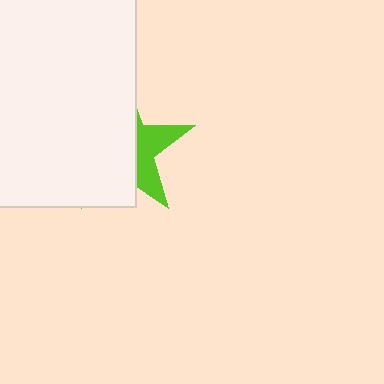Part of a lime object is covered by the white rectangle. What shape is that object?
It is a star.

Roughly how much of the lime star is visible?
A small part of it is visible (roughly 33%).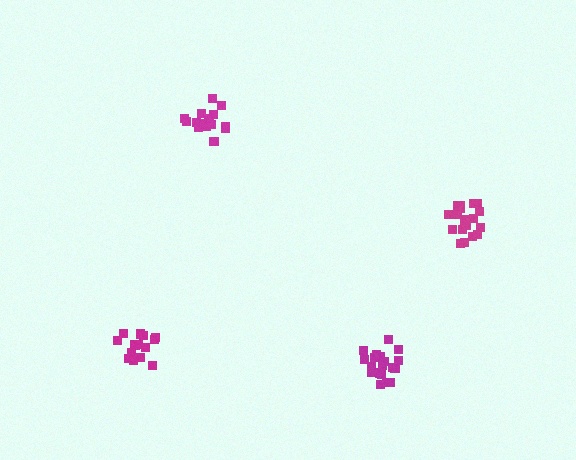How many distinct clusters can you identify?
There are 4 distinct clusters.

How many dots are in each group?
Group 1: 16 dots, Group 2: 17 dots, Group 3: 20 dots, Group 4: 20 dots (73 total).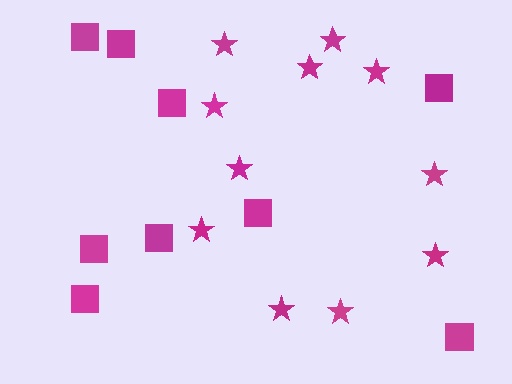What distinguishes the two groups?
There are 2 groups: one group of squares (9) and one group of stars (11).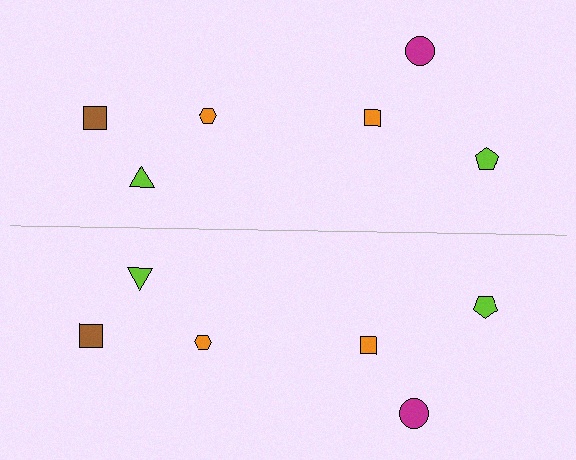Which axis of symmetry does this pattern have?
The pattern has a horizontal axis of symmetry running through the center of the image.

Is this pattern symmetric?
Yes, this pattern has bilateral (reflection) symmetry.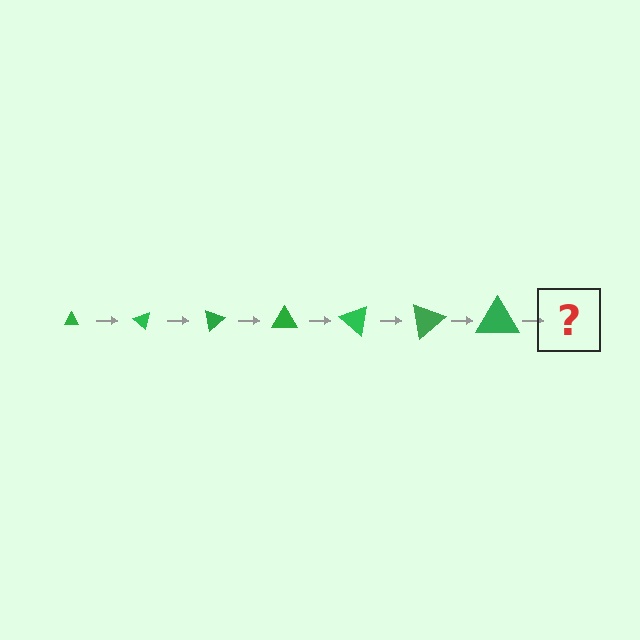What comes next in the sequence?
The next element should be a triangle, larger than the previous one and rotated 280 degrees from the start.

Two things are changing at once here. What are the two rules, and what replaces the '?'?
The two rules are that the triangle grows larger each step and it rotates 40 degrees each step. The '?' should be a triangle, larger than the previous one and rotated 280 degrees from the start.